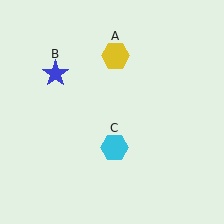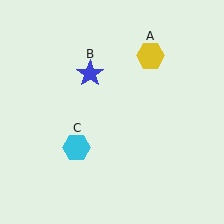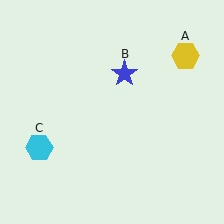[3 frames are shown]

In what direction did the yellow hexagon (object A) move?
The yellow hexagon (object A) moved right.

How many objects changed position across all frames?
3 objects changed position: yellow hexagon (object A), blue star (object B), cyan hexagon (object C).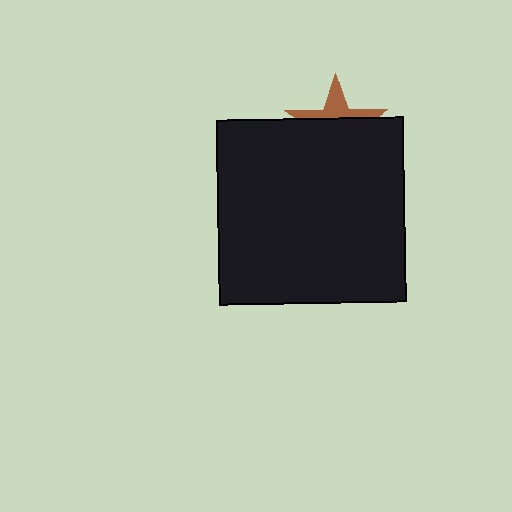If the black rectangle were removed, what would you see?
You would see the complete brown star.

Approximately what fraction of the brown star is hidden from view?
Roughly 65% of the brown star is hidden behind the black rectangle.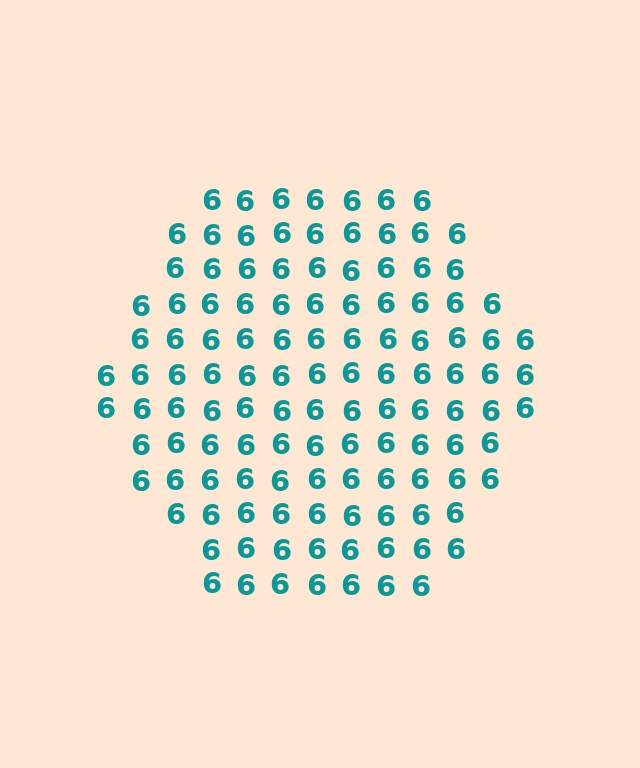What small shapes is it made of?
It is made of small digit 6's.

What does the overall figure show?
The overall figure shows a hexagon.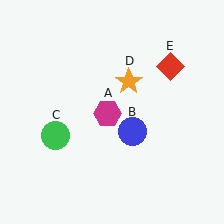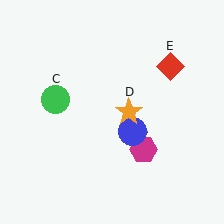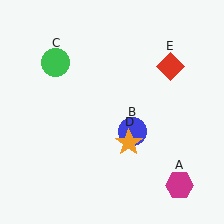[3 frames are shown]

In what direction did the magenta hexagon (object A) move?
The magenta hexagon (object A) moved down and to the right.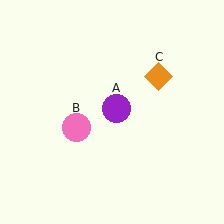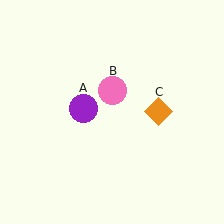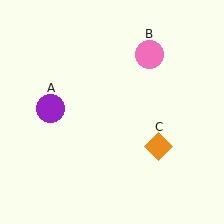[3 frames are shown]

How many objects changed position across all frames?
3 objects changed position: purple circle (object A), pink circle (object B), orange diamond (object C).